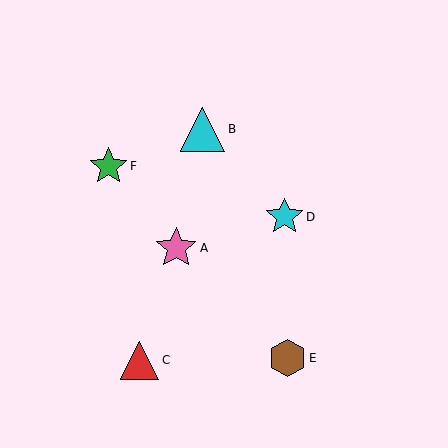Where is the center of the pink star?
The center of the pink star is at (176, 248).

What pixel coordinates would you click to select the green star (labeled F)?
Click at (108, 166) to select the green star F.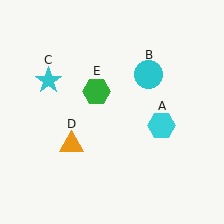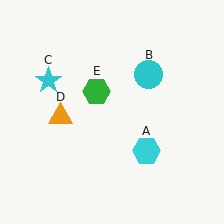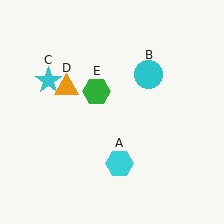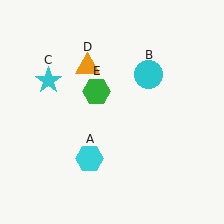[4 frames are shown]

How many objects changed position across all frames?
2 objects changed position: cyan hexagon (object A), orange triangle (object D).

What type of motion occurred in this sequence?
The cyan hexagon (object A), orange triangle (object D) rotated clockwise around the center of the scene.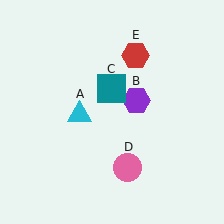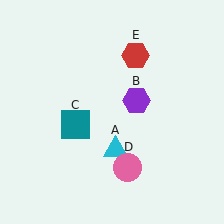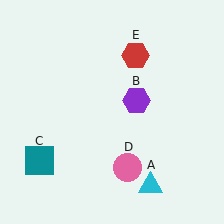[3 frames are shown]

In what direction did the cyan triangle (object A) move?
The cyan triangle (object A) moved down and to the right.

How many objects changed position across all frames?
2 objects changed position: cyan triangle (object A), teal square (object C).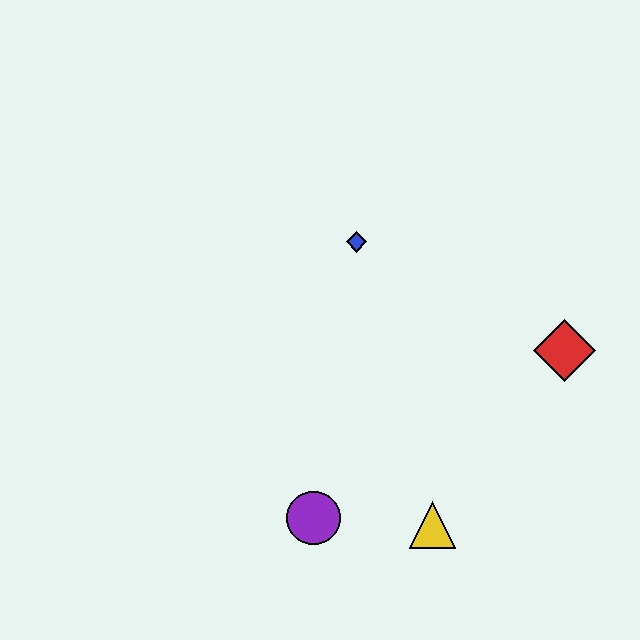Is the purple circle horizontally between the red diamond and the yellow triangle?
No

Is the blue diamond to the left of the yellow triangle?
Yes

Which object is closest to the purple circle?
The yellow triangle is closest to the purple circle.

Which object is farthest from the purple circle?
The red diamond is farthest from the purple circle.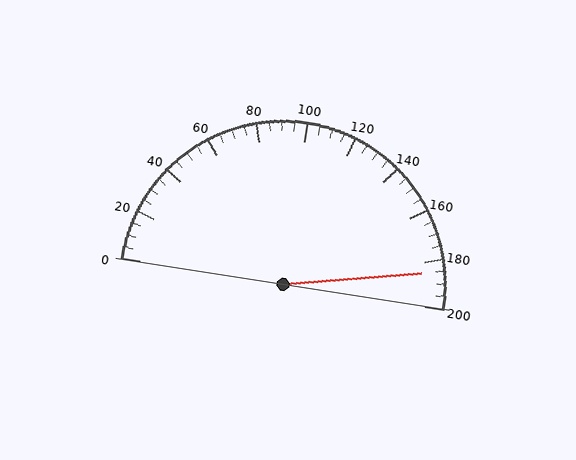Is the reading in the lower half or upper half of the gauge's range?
The reading is in the upper half of the range (0 to 200).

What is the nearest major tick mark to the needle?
The nearest major tick mark is 180.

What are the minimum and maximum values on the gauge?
The gauge ranges from 0 to 200.